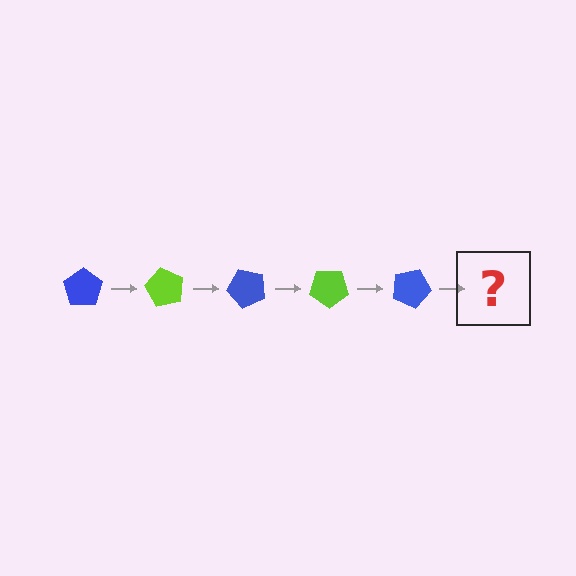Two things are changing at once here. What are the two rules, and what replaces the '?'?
The two rules are that it rotates 60 degrees each step and the color cycles through blue and lime. The '?' should be a lime pentagon, rotated 300 degrees from the start.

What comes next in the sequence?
The next element should be a lime pentagon, rotated 300 degrees from the start.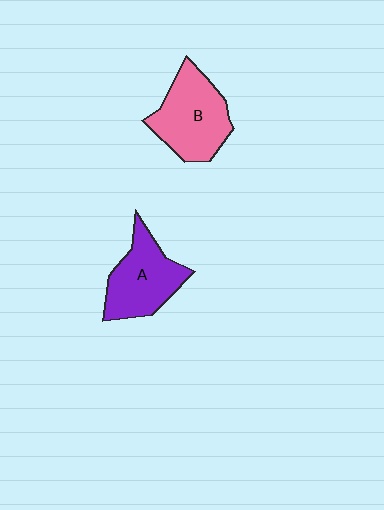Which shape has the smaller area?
Shape A (purple).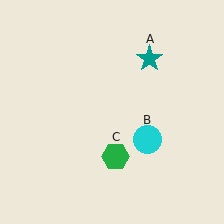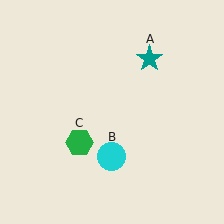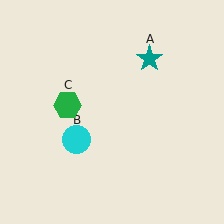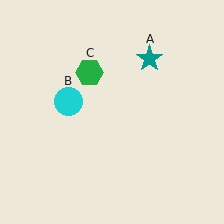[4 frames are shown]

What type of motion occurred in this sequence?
The cyan circle (object B), green hexagon (object C) rotated clockwise around the center of the scene.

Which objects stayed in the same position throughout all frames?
Teal star (object A) remained stationary.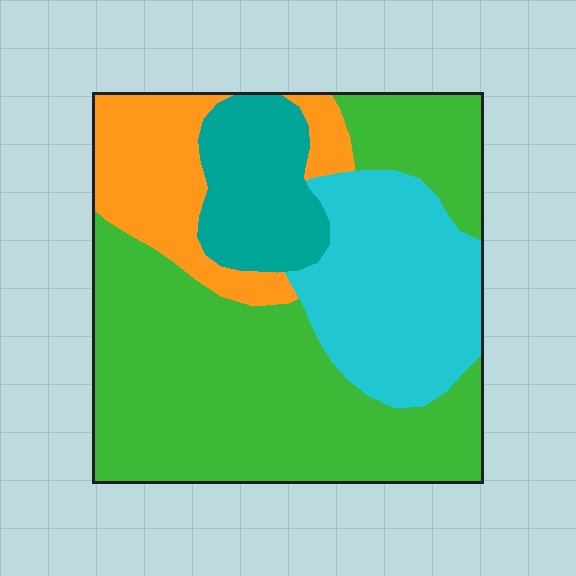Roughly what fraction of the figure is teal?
Teal covers around 10% of the figure.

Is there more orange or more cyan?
Cyan.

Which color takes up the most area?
Green, at roughly 50%.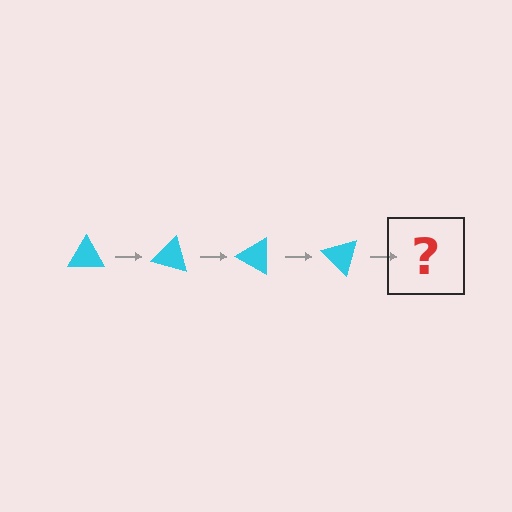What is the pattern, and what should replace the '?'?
The pattern is that the triangle rotates 15 degrees each step. The '?' should be a cyan triangle rotated 60 degrees.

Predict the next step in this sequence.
The next step is a cyan triangle rotated 60 degrees.